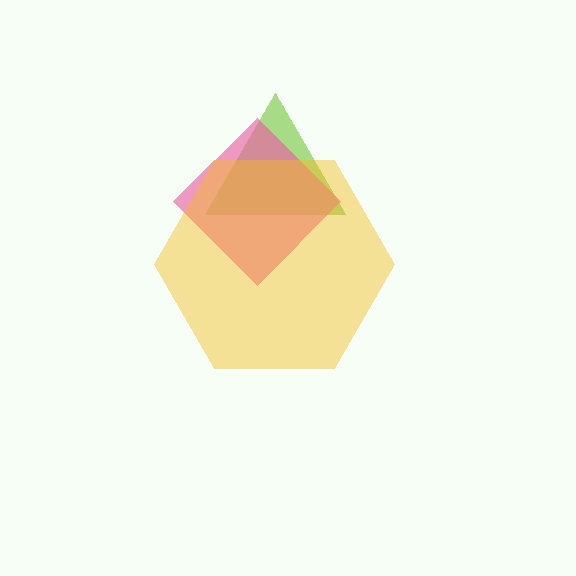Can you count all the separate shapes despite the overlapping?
Yes, there are 3 separate shapes.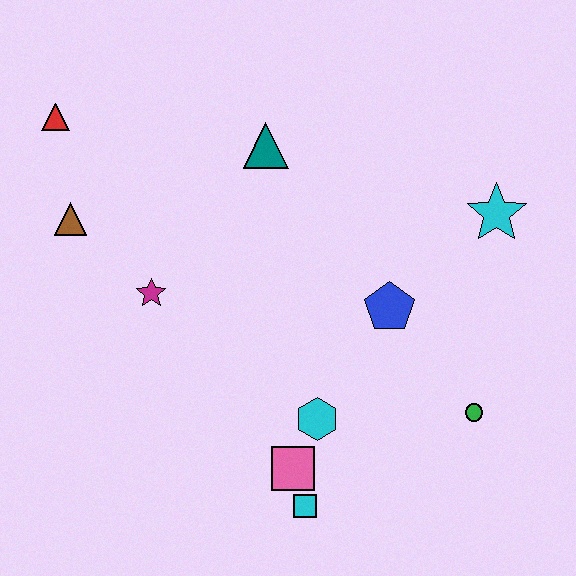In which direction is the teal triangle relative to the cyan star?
The teal triangle is to the left of the cyan star.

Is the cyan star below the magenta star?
No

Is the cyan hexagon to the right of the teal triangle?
Yes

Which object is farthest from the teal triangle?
The cyan square is farthest from the teal triangle.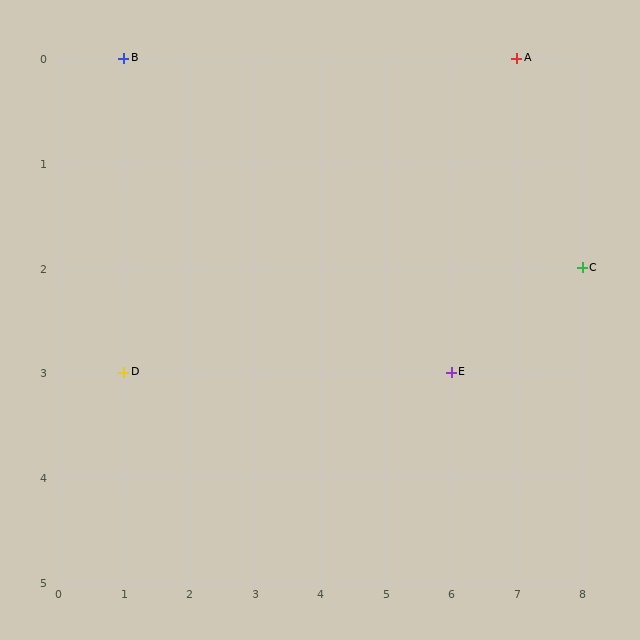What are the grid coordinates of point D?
Point D is at grid coordinates (1, 3).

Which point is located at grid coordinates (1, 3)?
Point D is at (1, 3).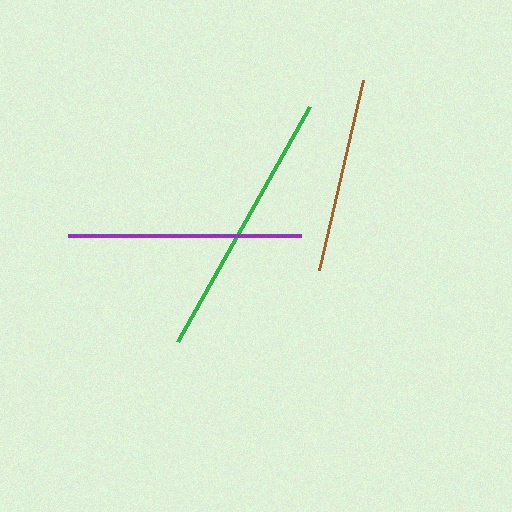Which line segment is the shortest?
The brown line is the shortest at approximately 194 pixels.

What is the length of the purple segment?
The purple segment is approximately 233 pixels long.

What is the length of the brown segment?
The brown segment is approximately 194 pixels long.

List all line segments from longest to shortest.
From longest to shortest: green, purple, brown.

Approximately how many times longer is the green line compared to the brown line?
The green line is approximately 1.4 times the length of the brown line.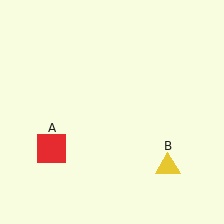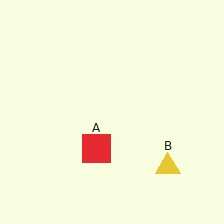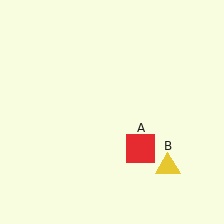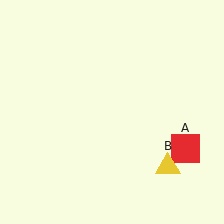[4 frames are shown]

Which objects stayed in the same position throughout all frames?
Yellow triangle (object B) remained stationary.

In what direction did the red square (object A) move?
The red square (object A) moved right.